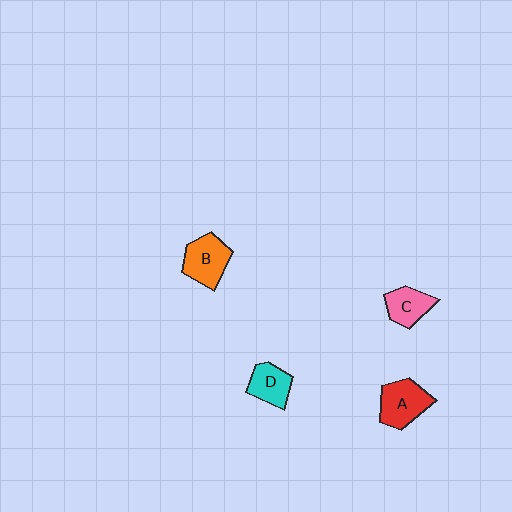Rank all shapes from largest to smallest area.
From largest to smallest: A (red), B (orange), D (cyan), C (pink).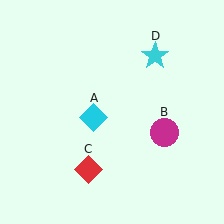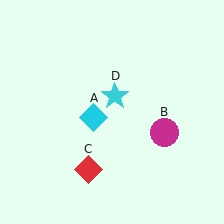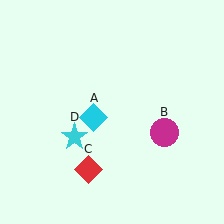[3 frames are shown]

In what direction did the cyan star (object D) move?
The cyan star (object D) moved down and to the left.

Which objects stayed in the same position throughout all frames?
Cyan diamond (object A) and magenta circle (object B) and red diamond (object C) remained stationary.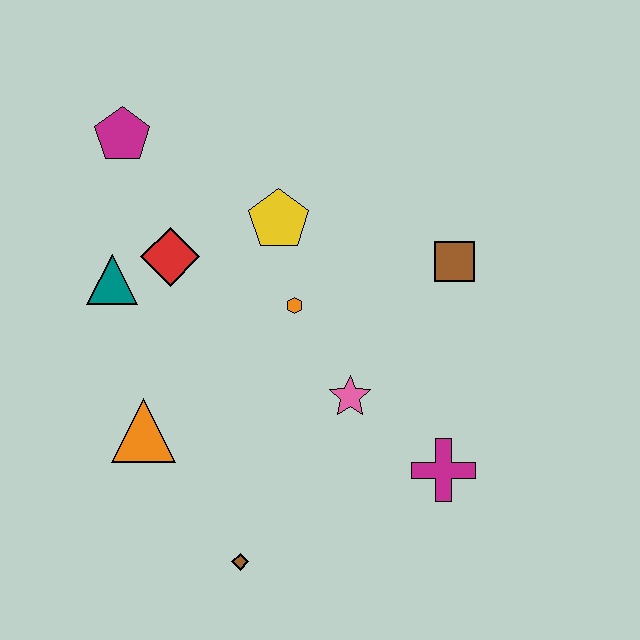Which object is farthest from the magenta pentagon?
The magenta cross is farthest from the magenta pentagon.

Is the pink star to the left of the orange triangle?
No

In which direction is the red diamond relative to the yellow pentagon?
The red diamond is to the left of the yellow pentagon.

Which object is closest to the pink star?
The orange hexagon is closest to the pink star.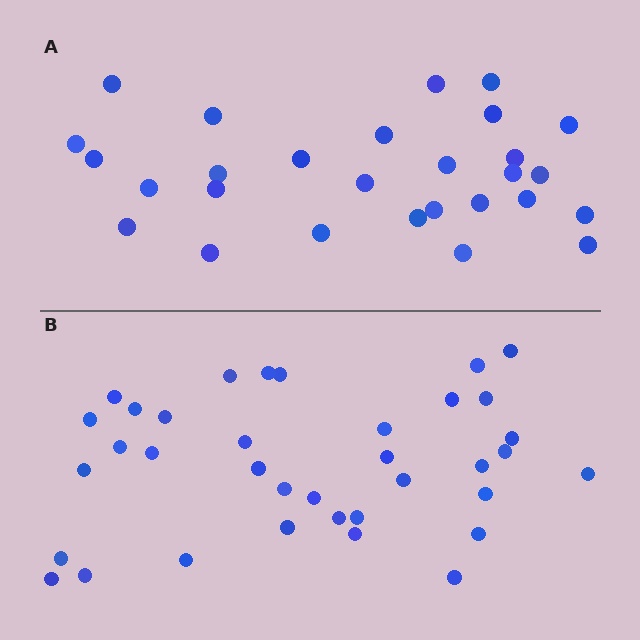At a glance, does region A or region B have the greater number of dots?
Region B (the bottom region) has more dots.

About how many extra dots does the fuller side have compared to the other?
Region B has roughly 8 or so more dots than region A.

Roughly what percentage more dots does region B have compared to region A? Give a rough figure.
About 30% more.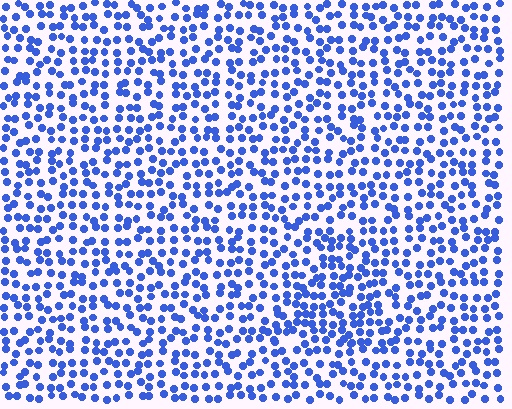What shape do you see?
I see a triangle.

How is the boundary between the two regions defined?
The boundary is defined by a change in element density (approximately 1.4x ratio). All elements are the same color, size, and shape.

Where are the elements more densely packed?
The elements are more densely packed inside the triangle boundary.